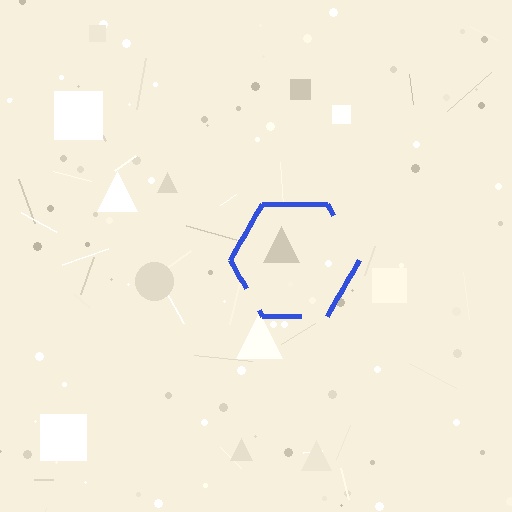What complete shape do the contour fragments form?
The contour fragments form a hexagon.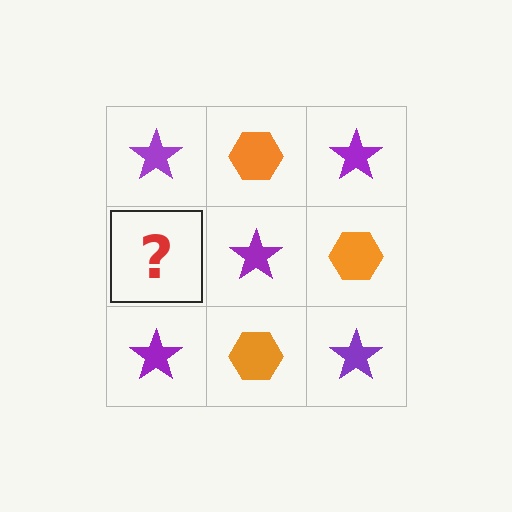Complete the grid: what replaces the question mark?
The question mark should be replaced with an orange hexagon.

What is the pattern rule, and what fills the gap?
The rule is that it alternates purple star and orange hexagon in a checkerboard pattern. The gap should be filled with an orange hexagon.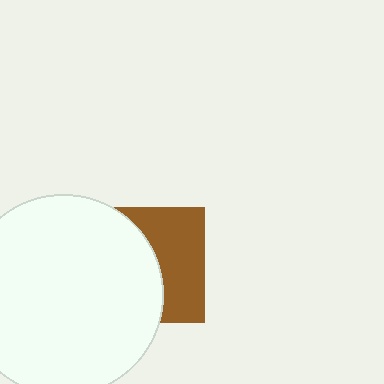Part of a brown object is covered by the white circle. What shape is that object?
It is a square.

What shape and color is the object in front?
The object in front is a white circle.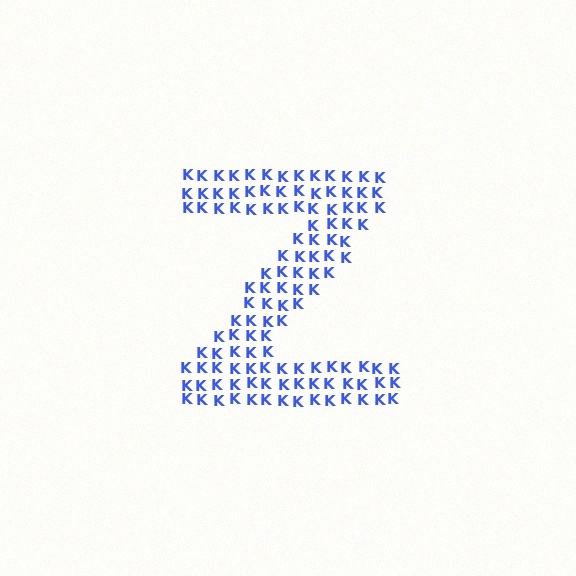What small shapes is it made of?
It is made of small letter K's.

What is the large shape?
The large shape is the letter Z.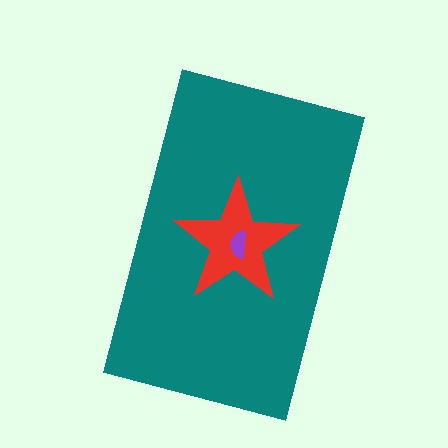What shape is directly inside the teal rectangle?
The red star.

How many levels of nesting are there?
3.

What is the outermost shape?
The teal rectangle.